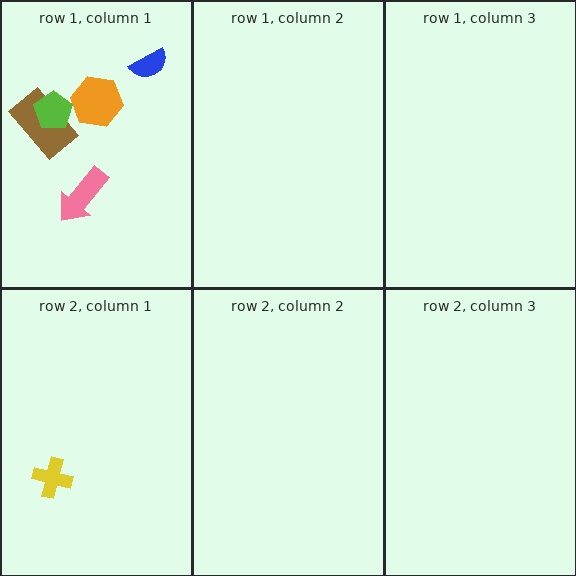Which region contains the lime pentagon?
The row 1, column 1 region.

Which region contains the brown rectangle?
The row 1, column 1 region.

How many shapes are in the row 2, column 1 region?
1.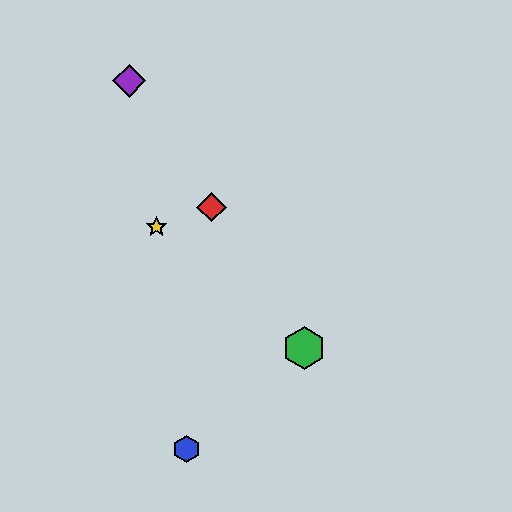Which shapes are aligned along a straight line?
The red diamond, the green hexagon, the purple diamond are aligned along a straight line.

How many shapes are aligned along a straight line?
3 shapes (the red diamond, the green hexagon, the purple diamond) are aligned along a straight line.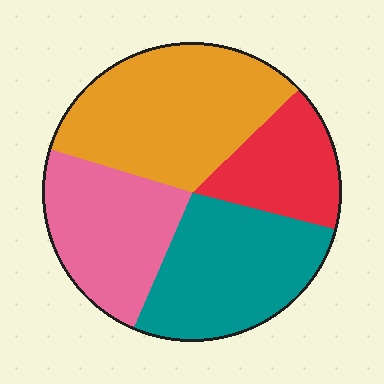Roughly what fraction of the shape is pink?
Pink takes up less than a quarter of the shape.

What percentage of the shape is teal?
Teal takes up about one quarter (1/4) of the shape.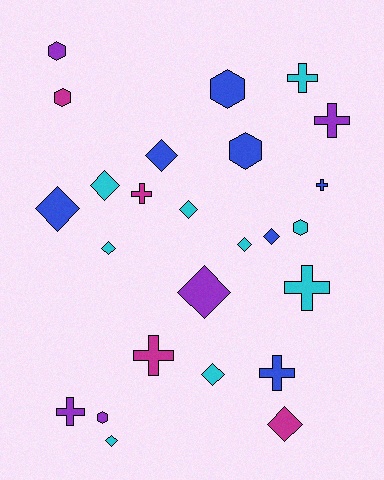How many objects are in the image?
There are 25 objects.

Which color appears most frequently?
Cyan, with 9 objects.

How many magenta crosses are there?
There are 2 magenta crosses.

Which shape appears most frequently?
Diamond, with 11 objects.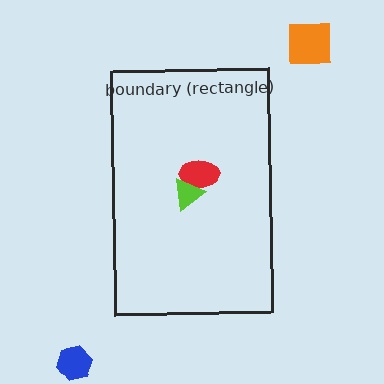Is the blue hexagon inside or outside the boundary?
Outside.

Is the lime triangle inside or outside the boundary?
Inside.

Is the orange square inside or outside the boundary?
Outside.